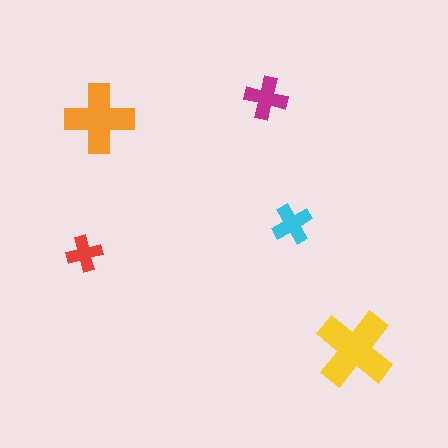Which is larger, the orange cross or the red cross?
The orange one.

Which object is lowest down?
The yellow cross is bottommost.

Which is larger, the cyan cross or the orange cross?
The orange one.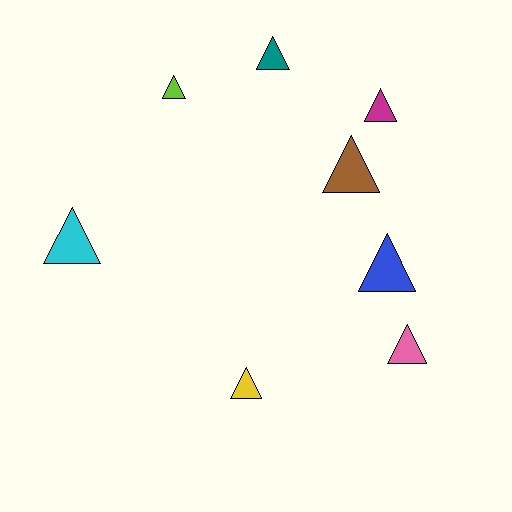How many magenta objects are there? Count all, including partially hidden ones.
There is 1 magenta object.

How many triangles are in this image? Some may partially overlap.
There are 8 triangles.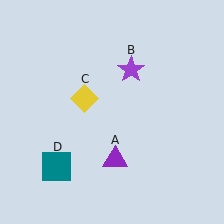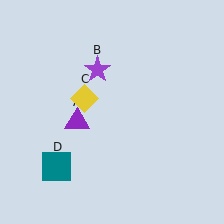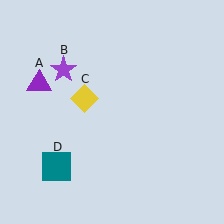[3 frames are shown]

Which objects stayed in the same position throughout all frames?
Yellow diamond (object C) and teal square (object D) remained stationary.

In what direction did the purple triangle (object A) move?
The purple triangle (object A) moved up and to the left.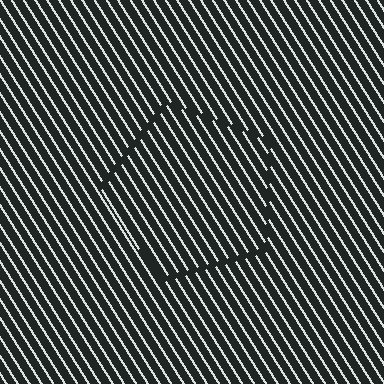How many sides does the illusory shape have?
5 sides — the line-ends trace a pentagon.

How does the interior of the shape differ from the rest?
The interior of the shape contains the same grating, shifted by half a period — the contour is defined by the phase discontinuity where line-ends from the inner and outer gratings abut.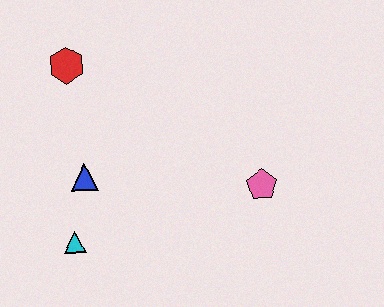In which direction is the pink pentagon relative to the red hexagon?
The pink pentagon is to the right of the red hexagon.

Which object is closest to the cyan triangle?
The blue triangle is closest to the cyan triangle.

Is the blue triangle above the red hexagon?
No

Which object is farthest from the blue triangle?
The pink pentagon is farthest from the blue triangle.